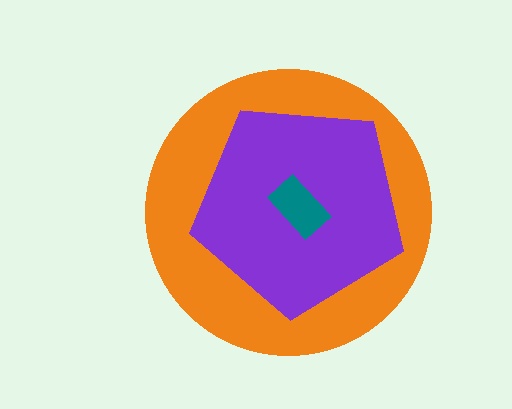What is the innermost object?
The teal rectangle.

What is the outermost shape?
The orange circle.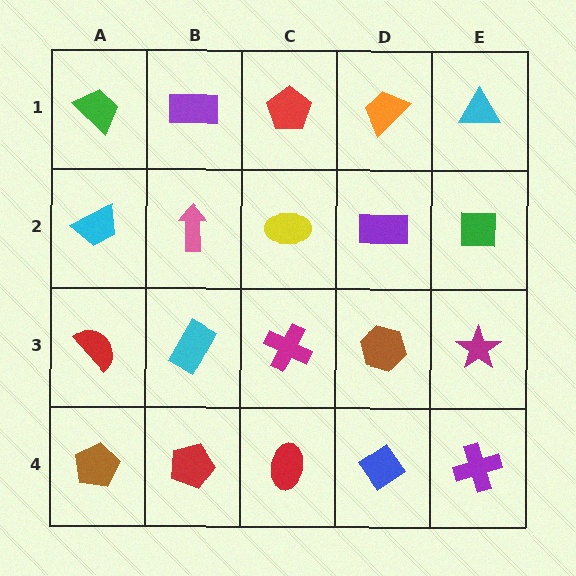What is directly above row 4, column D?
A brown hexagon.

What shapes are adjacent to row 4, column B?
A cyan rectangle (row 3, column B), a brown pentagon (row 4, column A), a red ellipse (row 4, column C).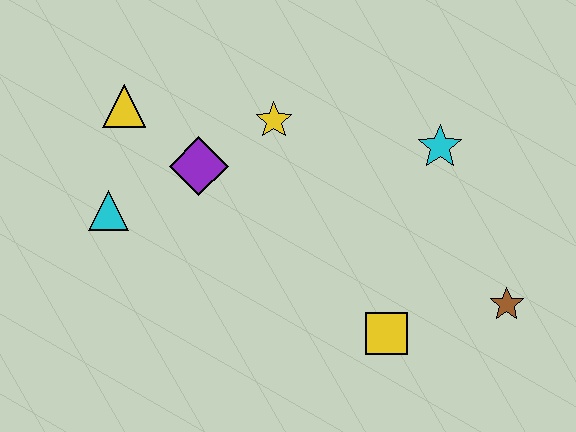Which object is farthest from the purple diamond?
The brown star is farthest from the purple diamond.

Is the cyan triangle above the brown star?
Yes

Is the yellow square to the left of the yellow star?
No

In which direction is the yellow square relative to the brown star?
The yellow square is to the left of the brown star.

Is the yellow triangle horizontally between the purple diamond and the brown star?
No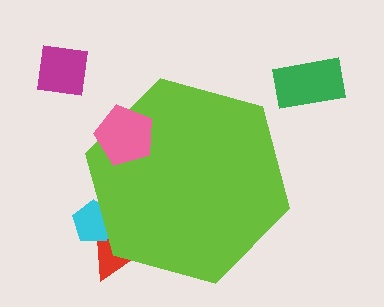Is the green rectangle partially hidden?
No, the green rectangle is fully visible.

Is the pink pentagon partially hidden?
No, the pink pentagon is fully visible.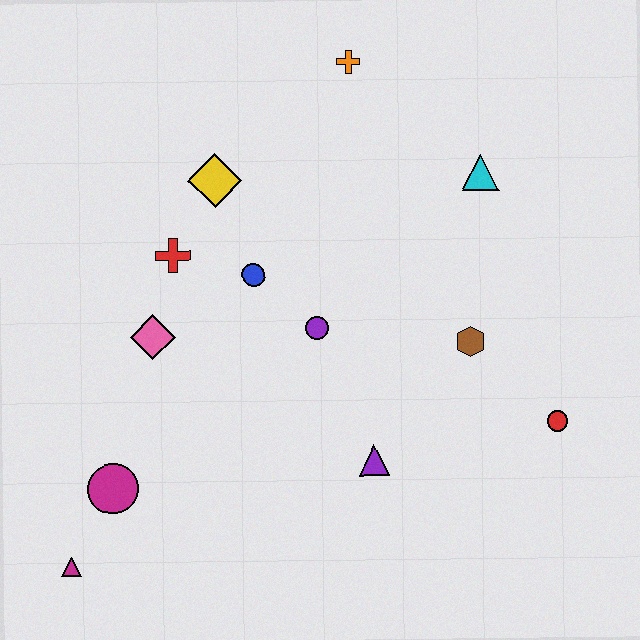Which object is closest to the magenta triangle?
The magenta circle is closest to the magenta triangle.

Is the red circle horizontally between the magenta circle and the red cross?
No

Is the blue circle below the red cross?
Yes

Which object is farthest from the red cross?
The red circle is farthest from the red cross.